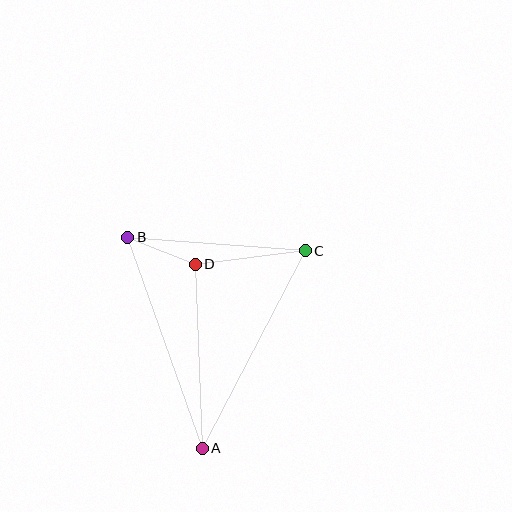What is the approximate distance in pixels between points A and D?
The distance between A and D is approximately 184 pixels.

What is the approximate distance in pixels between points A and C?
The distance between A and C is approximately 223 pixels.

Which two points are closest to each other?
Points B and D are closest to each other.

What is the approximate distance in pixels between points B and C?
The distance between B and C is approximately 178 pixels.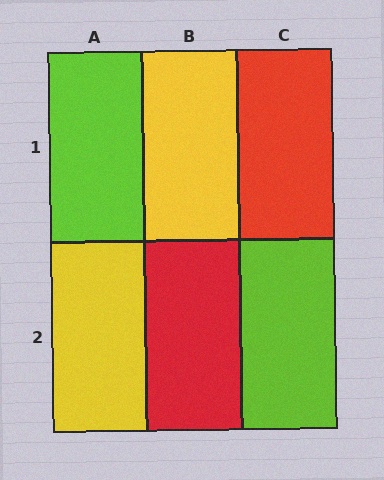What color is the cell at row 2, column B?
Red.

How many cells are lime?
2 cells are lime.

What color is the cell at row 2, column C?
Lime.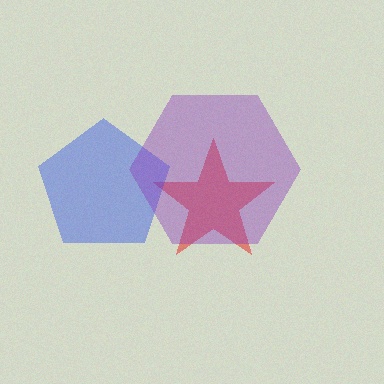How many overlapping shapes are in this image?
There are 3 overlapping shapes in the image.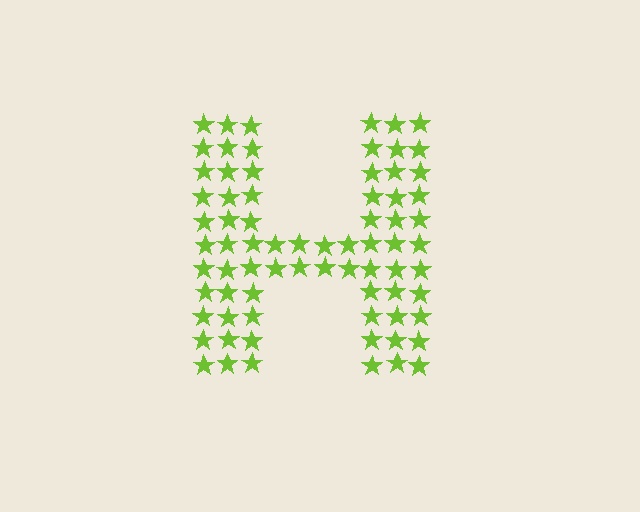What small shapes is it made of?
It is made of small stars.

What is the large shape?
The large shape is the letter H.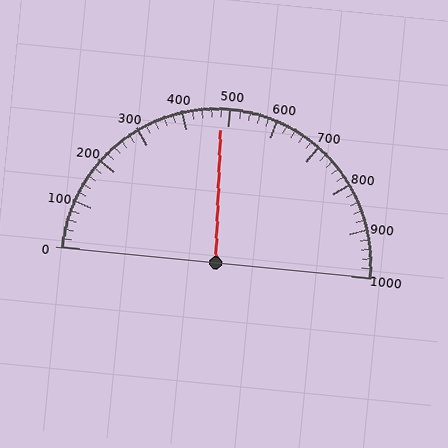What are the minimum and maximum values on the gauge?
The gauge ranges from 0 to 1000.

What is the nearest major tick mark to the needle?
The nearest major tick mark is 500.